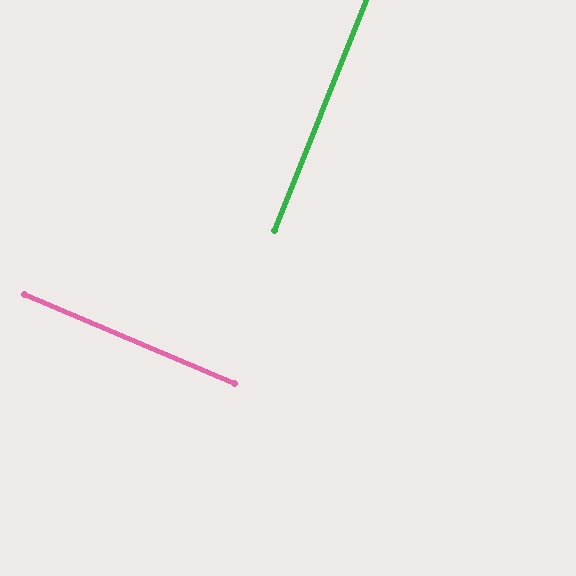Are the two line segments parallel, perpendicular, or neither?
Perpendicular — they meet at approximately 89°.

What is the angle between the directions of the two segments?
Approximately 89 degrees.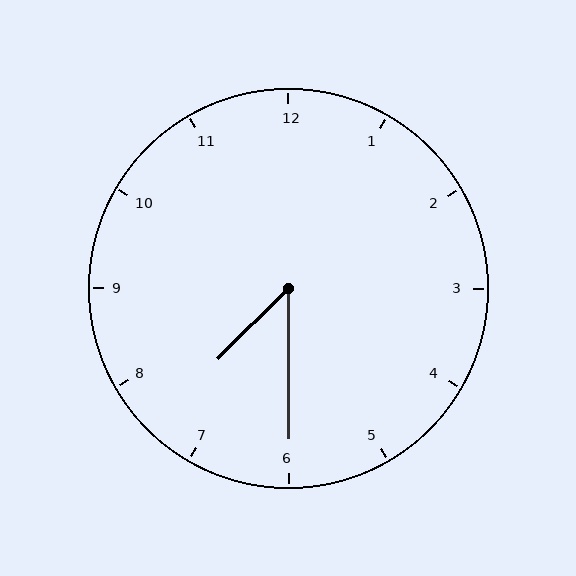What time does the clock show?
7:30.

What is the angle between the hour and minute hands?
Approximately 45 degrees.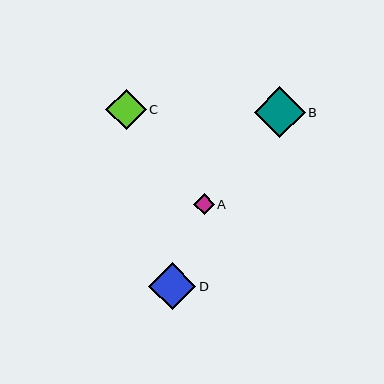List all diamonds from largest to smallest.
From largest to smallest: B, D, C, A.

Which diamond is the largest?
Diamond B is the largest with a size of approximately 51 pixels.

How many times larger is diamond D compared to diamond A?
Diamond D is approximately 2.3 times the size of diamond A.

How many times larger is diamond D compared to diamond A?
Diamond D is approximately 2.3 times the size of diamond A.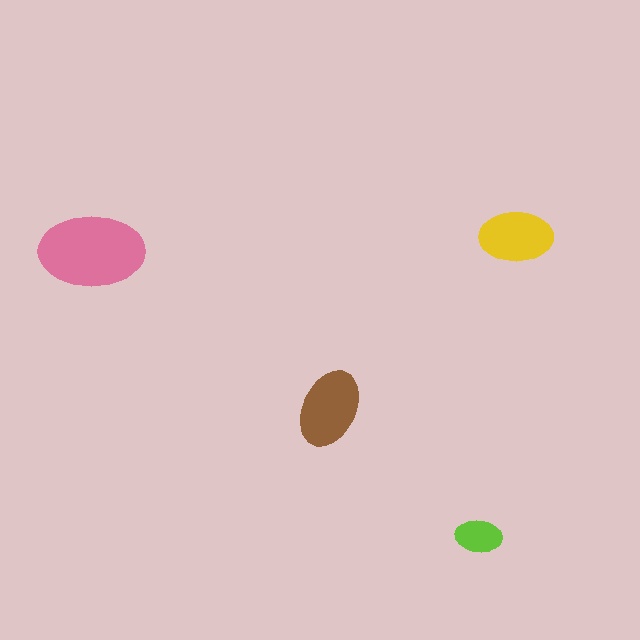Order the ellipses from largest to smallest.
the pink one, the brown one, the yellow one, the lime one.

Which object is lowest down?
The lime ellipse is bottommost.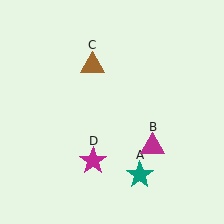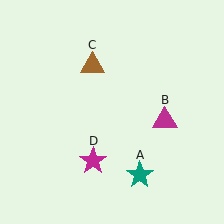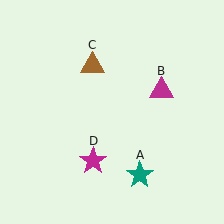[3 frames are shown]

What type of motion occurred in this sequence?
The magenta triangle (object B) rotated counterclockwise around the center of the scene.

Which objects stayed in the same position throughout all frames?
Teal star (object A) and brown triangle (object C) and magenta star (object D) remained stationary.